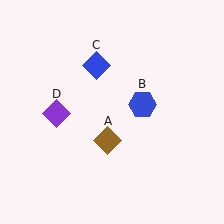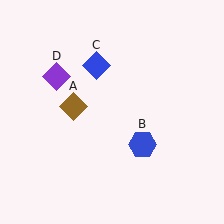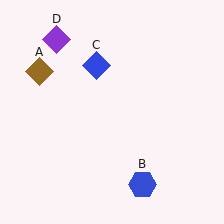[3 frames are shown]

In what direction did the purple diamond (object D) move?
The purple diamond (object D) moved up.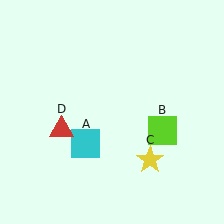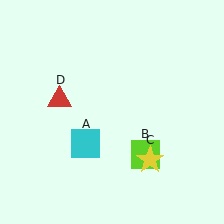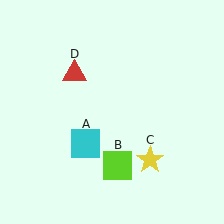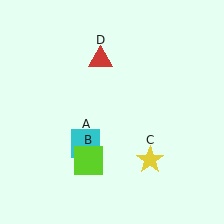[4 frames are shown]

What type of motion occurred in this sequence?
The lime square (object B), red triangle (object D) rotated clockwise around the center of the scene.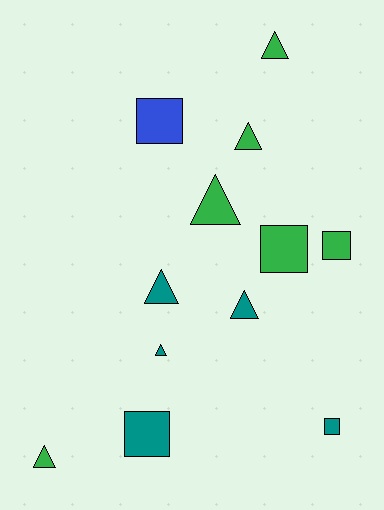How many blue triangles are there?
There are no blue triangles.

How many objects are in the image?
There are 12 objects.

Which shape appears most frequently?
Triangle, with 7 objects.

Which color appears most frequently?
Green, with 6 objects.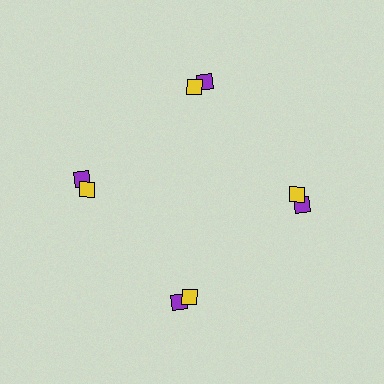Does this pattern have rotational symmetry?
Yes, this pattern has 4-fold rotational symmetry. It looks the same after rotating 90 degrees around the center.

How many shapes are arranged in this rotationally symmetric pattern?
There are 8 shapes, arranged in 4 groups of 2.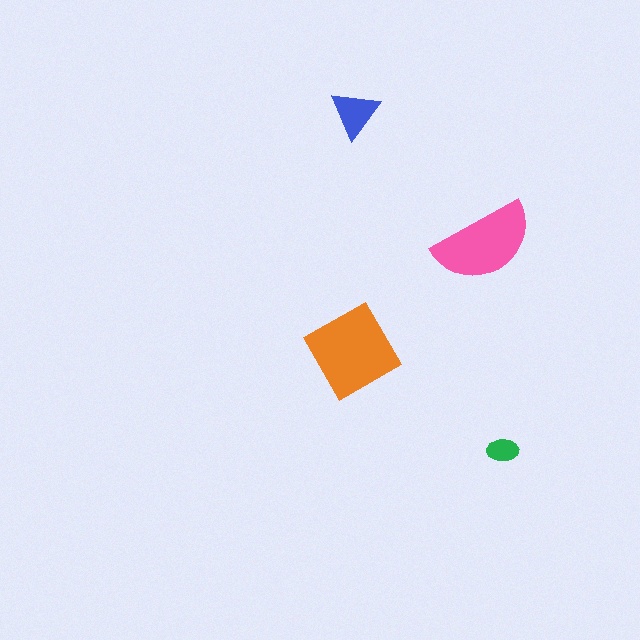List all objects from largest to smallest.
The orange square, the pink semicircle, the blue triangle, the green ellipse.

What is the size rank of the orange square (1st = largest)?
1st.